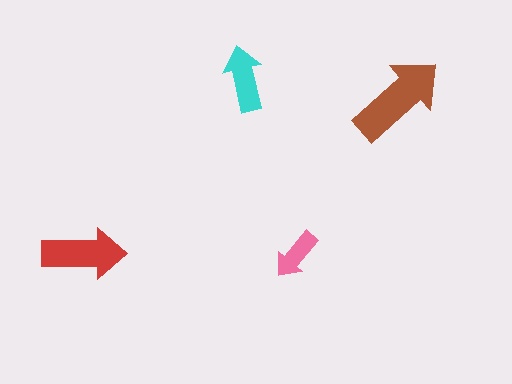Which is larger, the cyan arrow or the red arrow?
The red one.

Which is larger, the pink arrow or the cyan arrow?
The cyan one.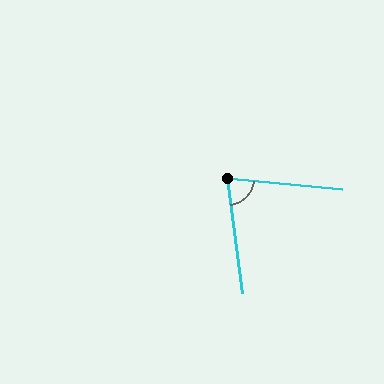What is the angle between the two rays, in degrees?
Approximately 77 degrees.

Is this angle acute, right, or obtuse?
It is acute.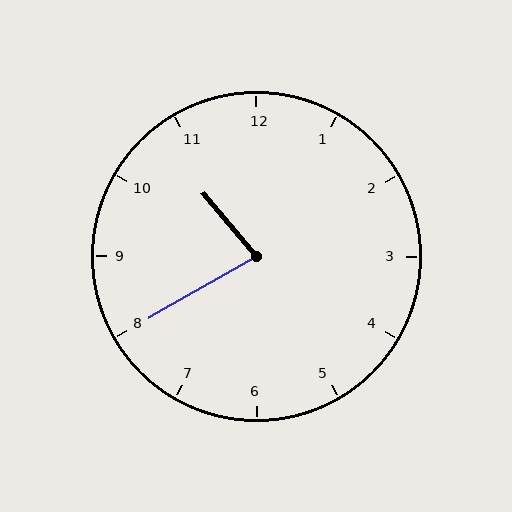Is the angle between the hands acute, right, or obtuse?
It is acute.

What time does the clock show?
10:40.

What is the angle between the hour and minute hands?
Approximately 80 degrees.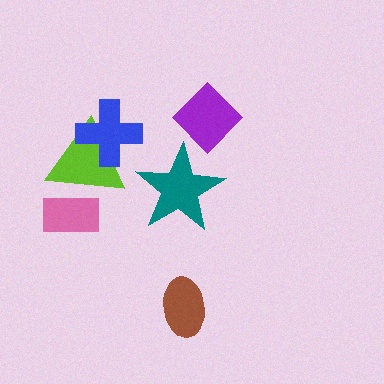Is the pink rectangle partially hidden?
Yes, it is partially covered by another shape.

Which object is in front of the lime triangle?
The blue cross is in front of the lime triangle.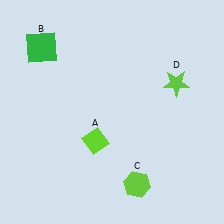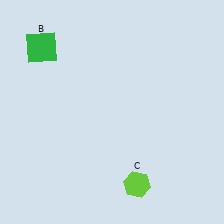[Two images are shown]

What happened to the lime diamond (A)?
The lime diamond (A) was removed in Image 2. It was in the bottom-left area of Image 1.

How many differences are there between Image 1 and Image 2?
There are 2 differences between the two images.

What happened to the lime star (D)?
The lime star (D) was removed in Image 2. It was in the top-right area of Image 1.